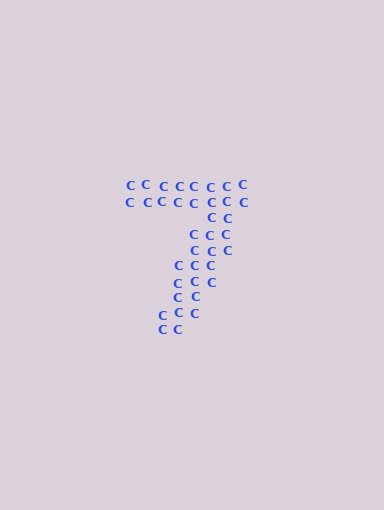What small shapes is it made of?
It is made of small letter C's.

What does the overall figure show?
The overall figure shows the digit 7.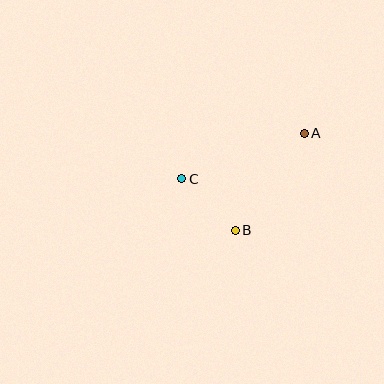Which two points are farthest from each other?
Points A and C are farthest from each other.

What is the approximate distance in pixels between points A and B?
The distance between A and B is approximately 119 pixels.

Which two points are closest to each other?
Points B and C are closest to each other.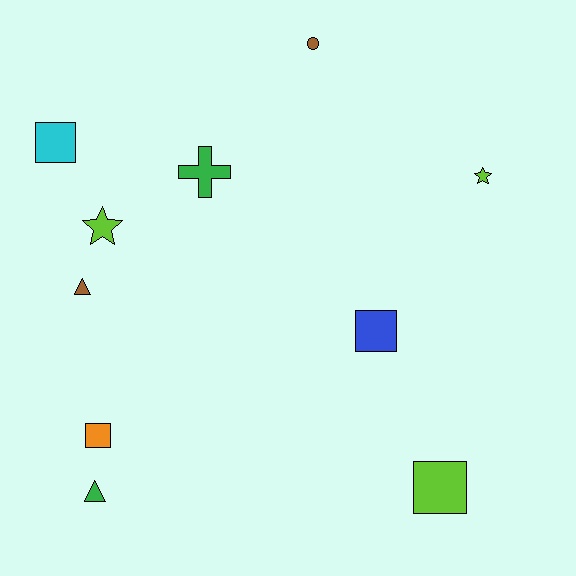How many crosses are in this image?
There is 1 cross.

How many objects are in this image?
There are 10 objects.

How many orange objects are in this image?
There is 1 orange object.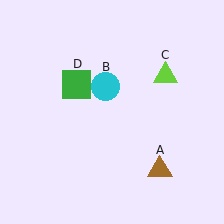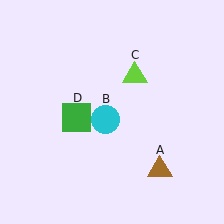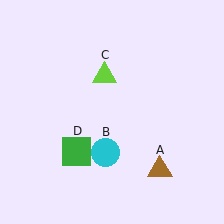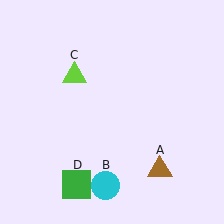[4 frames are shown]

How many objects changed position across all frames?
3 objects changed position: cyan circle (object B), lime triangle (object C), green square (object D).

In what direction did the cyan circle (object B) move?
The cyan circle (object B) moved down.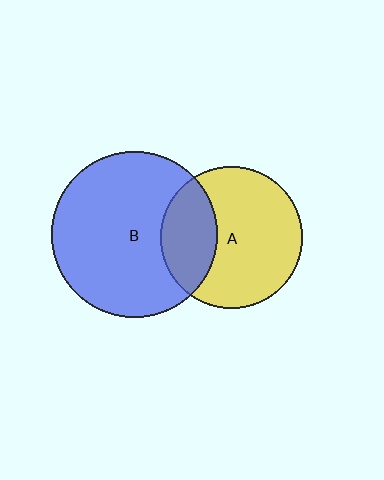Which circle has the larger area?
Circle B (blue).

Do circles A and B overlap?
Yes.